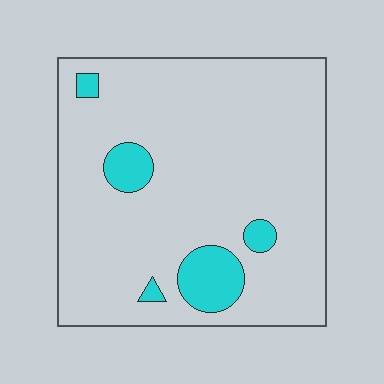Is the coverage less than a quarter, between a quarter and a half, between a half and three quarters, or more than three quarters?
Less than a quarter.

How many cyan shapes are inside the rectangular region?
5.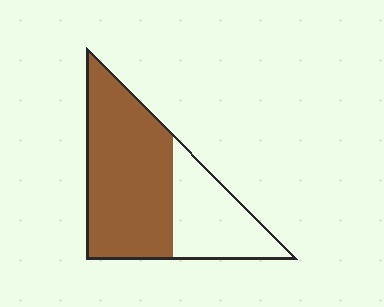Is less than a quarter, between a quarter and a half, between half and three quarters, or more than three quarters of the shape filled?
Between half and three quarters.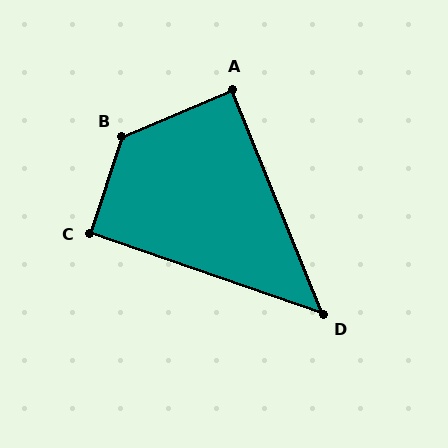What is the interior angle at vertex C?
Approximately 91 degrees (approximately right).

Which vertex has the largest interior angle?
B, at approximately 131 degrees.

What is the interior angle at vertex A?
Approximately 89 degrees (approximately right).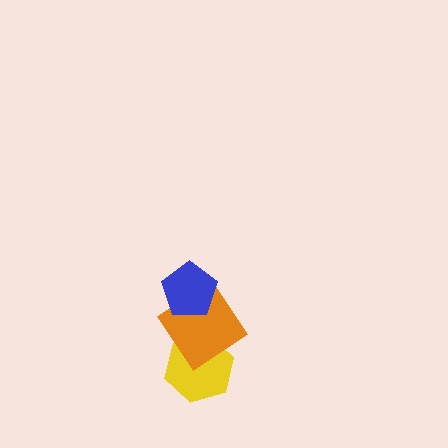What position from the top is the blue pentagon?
The blue pentagon is 1st from the top.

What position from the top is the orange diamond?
The orange diamond is 2nd from the top.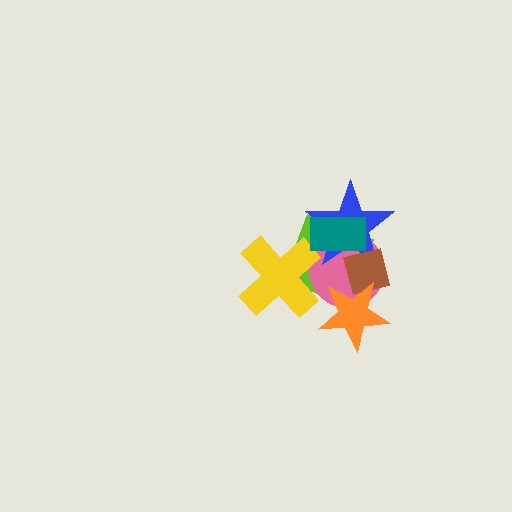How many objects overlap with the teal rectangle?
4 objects overlap with the teal rectangle.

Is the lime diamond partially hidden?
Yes, it is partially covered by another shape.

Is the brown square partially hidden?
Yes, it is partially covered by another shape.